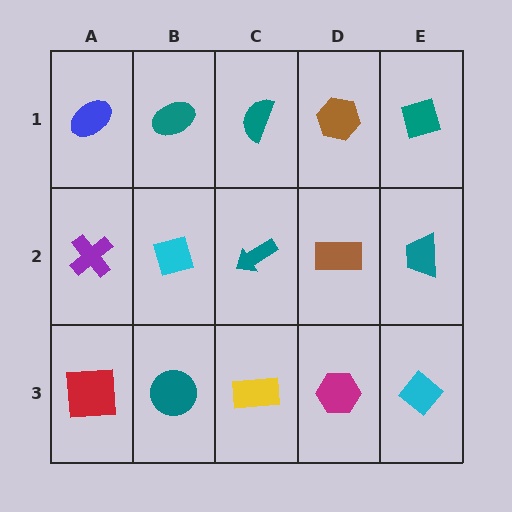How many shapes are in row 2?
5 shapes.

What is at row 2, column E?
A teal trapezoid.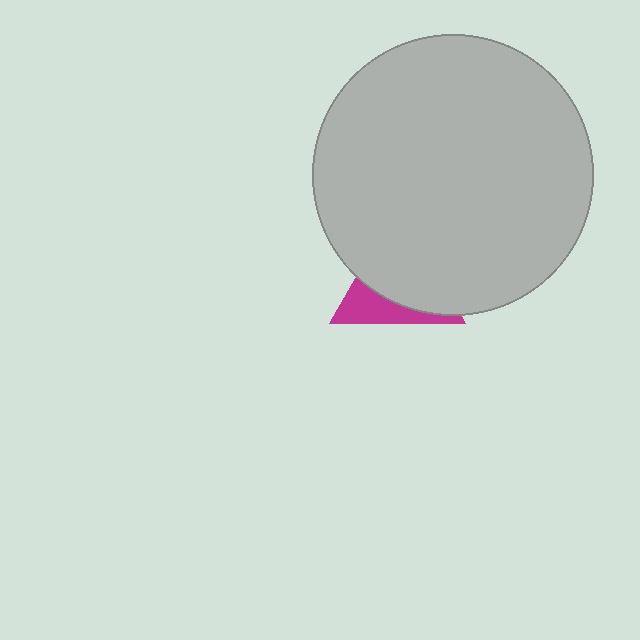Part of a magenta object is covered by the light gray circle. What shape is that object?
It is a triangle.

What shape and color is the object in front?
The object in front is a light gray circle.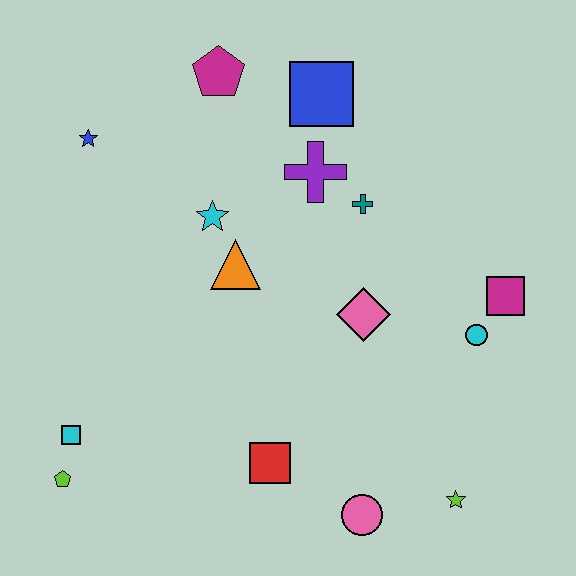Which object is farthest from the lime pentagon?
The magenta square is farthest from the lime pentagon.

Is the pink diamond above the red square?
Yes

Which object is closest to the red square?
The pink circle is closest to the red square.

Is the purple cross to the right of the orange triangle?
Yes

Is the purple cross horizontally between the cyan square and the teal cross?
Yes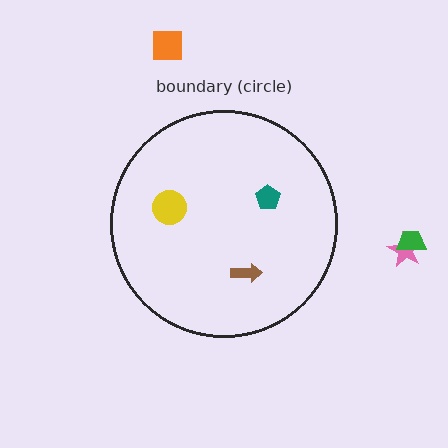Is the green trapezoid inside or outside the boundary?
Outside.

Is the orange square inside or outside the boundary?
Outside.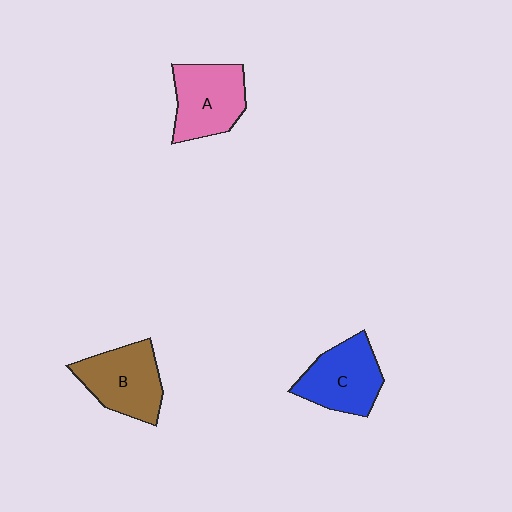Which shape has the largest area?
Shape B (brown).